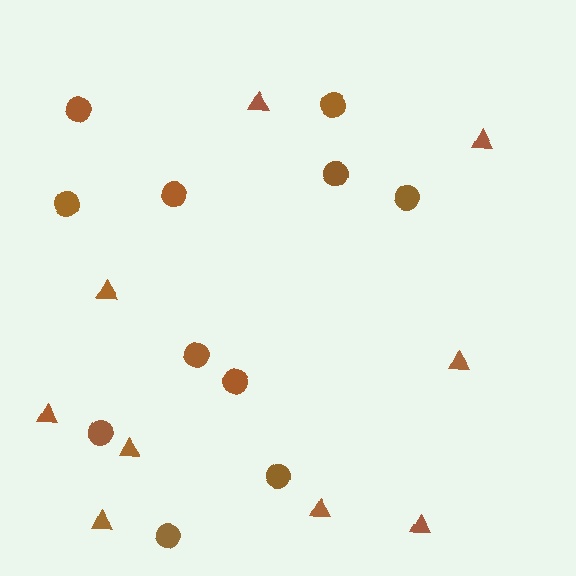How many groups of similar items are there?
There are 2 groups: one group of triangles (9) and one group of circles (11).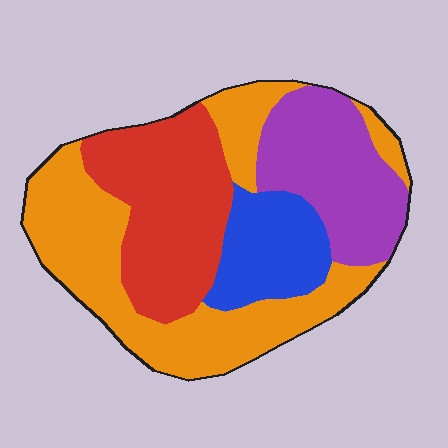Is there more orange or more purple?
Orange.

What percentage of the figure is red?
Red takes up about one quarter (1/4) of the figure.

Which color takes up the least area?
Blue, at roughly 15%.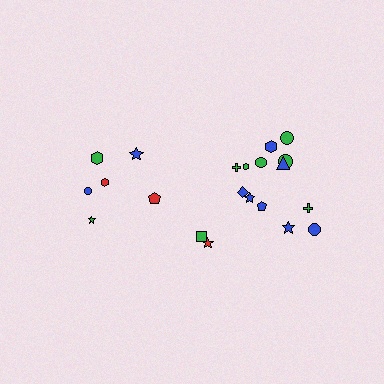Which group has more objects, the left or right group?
The right group.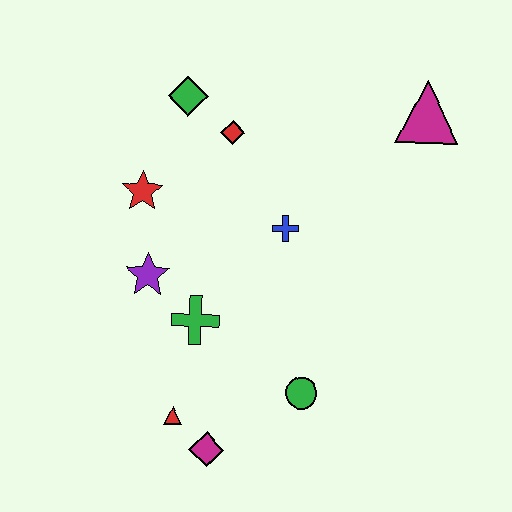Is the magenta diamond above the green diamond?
No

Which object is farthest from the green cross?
The magenta triangle is farthest from the green cross.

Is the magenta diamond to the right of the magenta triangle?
No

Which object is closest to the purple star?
The green cross is closest to the purple star.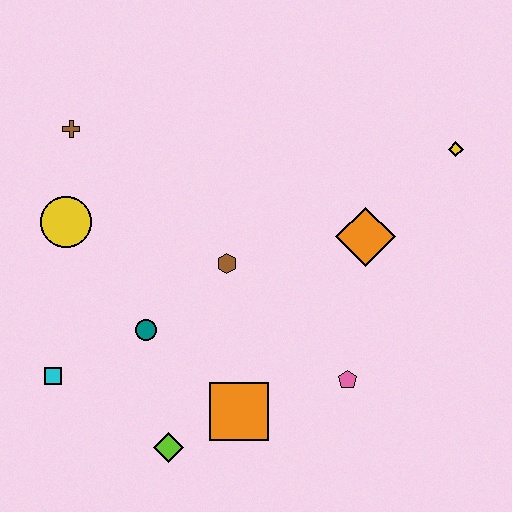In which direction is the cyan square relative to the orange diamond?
The cyan square is to the left of the orange diamond.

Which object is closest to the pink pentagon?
The orange square is closest to the pink pentagon.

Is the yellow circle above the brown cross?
No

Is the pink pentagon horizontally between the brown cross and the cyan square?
No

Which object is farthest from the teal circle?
The yellow diamond is farthest from the teal circle.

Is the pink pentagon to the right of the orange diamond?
No